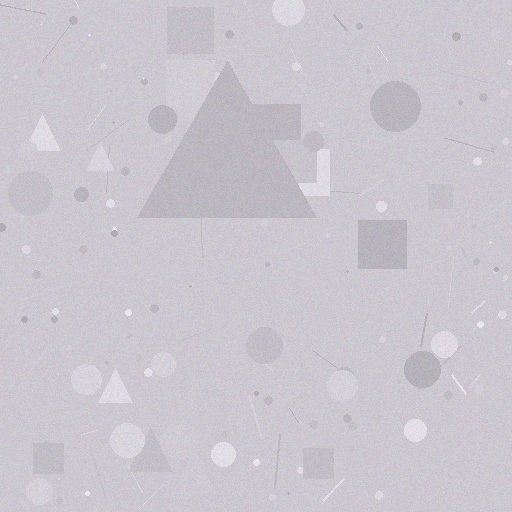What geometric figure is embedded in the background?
A triangle is embedded in the background.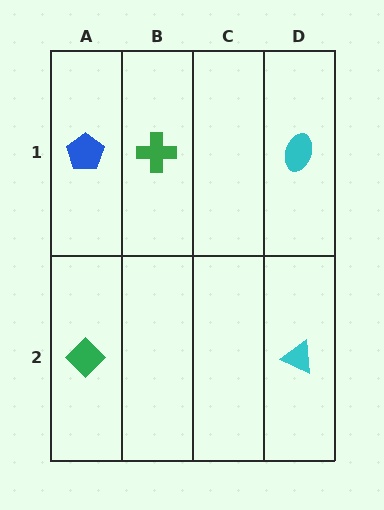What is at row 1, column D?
A cyan ellipse.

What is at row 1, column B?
A green cross.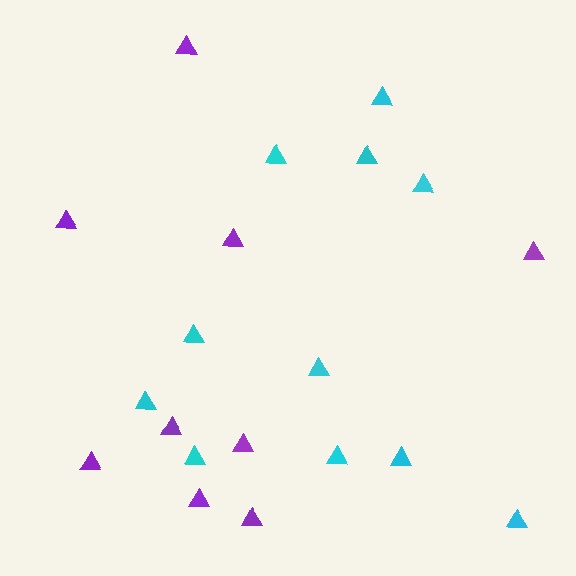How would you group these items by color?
There are 2 groups: one group of purple triangles (9) and one group of cyan triangles (11).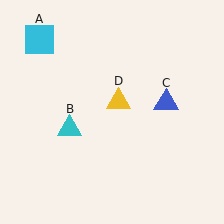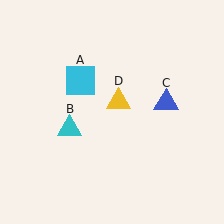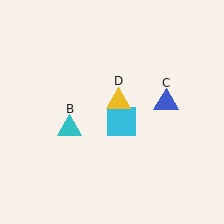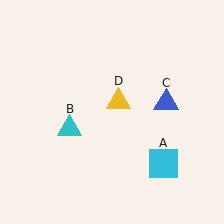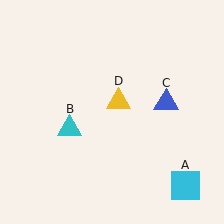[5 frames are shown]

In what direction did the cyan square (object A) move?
The cyan square (object A) moved down and to the right.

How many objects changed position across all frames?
1 object changed position: cyan square (object A).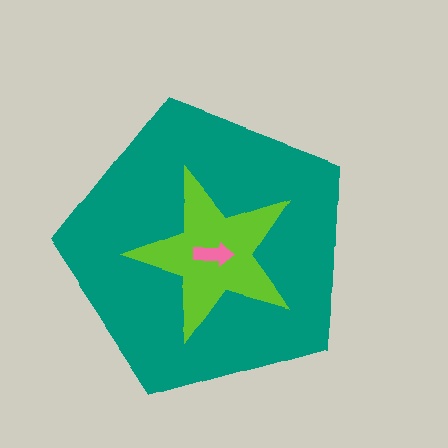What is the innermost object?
The pink arrow.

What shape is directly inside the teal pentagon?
The lime star.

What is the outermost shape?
The teal pentagon.